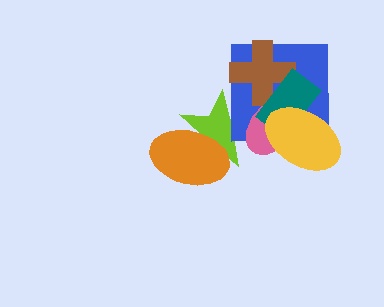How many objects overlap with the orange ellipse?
1 object overlaps with the orange ellipse.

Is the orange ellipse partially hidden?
No, no other shape covers it.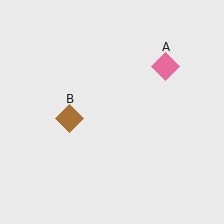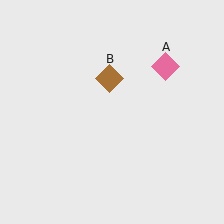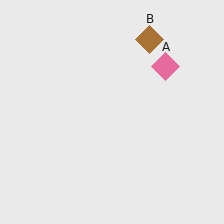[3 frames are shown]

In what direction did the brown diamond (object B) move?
The brown diamond (object B) moved up and to the right.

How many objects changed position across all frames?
1 object changed position: brown diamond (object B).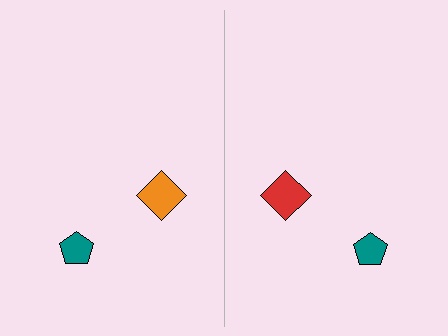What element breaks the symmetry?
The red diamond on the right side breaks the symmetry — its mirror counterpart is orange.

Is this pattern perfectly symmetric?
No, the pattern is not perfectly symmetric. The red diamond on the right side breaks the symmetry — its mirror counterpart is orange.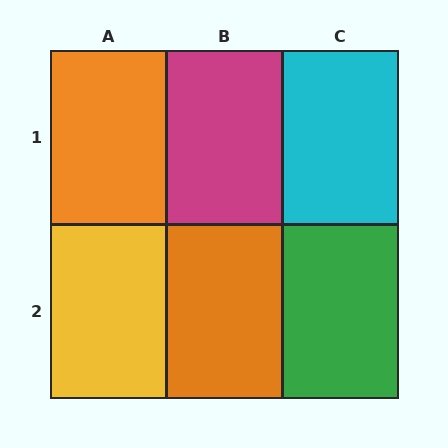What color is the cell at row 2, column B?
Orange.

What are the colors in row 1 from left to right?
Orange, magenta, cyan.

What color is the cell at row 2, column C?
Green.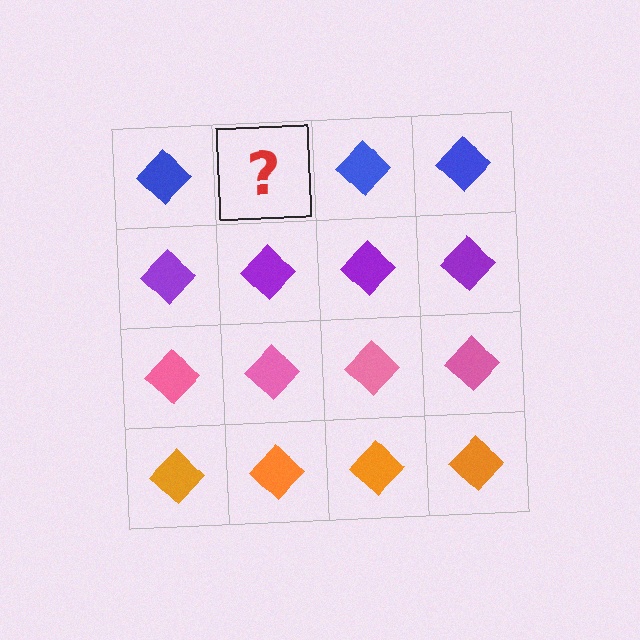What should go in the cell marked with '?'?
The missing cell should contain a blue diamond.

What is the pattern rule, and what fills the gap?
The rule is that each row has a consistent color. The gap should be filled with a blue diamond.